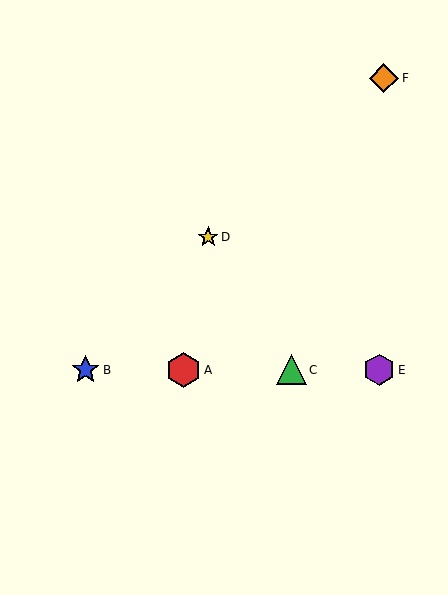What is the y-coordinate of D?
Object D is at y≈237.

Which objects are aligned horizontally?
Objects A, B, C, E are aligned horizontally.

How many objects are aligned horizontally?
4 objects (A, B, C, E) are aligned horizontally.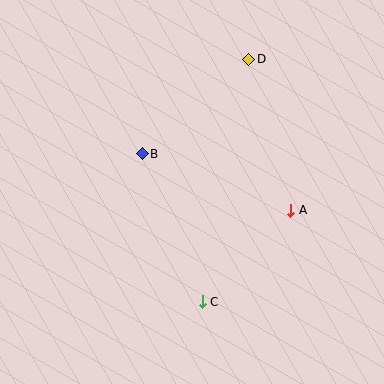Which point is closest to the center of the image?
Point B at (142, 154) is closest to the center.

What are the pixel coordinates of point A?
Point A is at (291, 210).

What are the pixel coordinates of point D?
Point D is at (249, 59).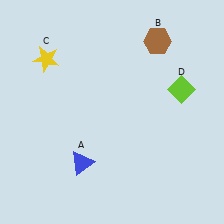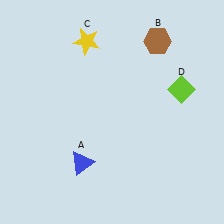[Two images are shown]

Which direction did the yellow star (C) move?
The yellow star (C) moved right.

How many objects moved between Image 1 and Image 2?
1 object moved between the two images.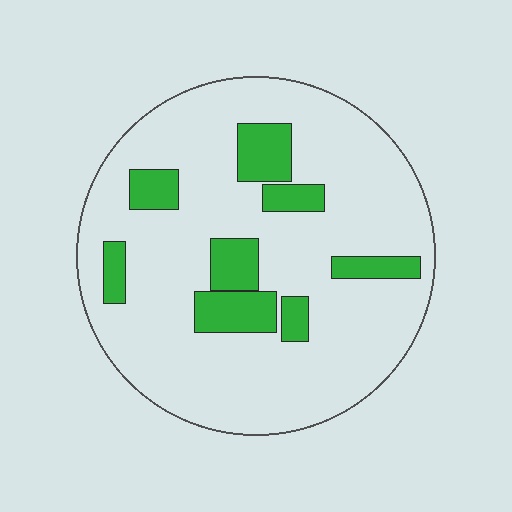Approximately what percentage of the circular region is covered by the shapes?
Approximately 20%.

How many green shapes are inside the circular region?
8.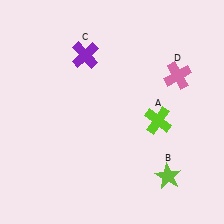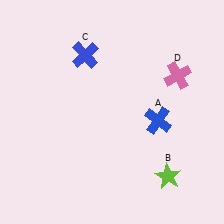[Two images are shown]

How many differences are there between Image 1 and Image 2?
There are 2 differences between the two images.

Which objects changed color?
A changed from lime to blue. C changed from purple to blue.